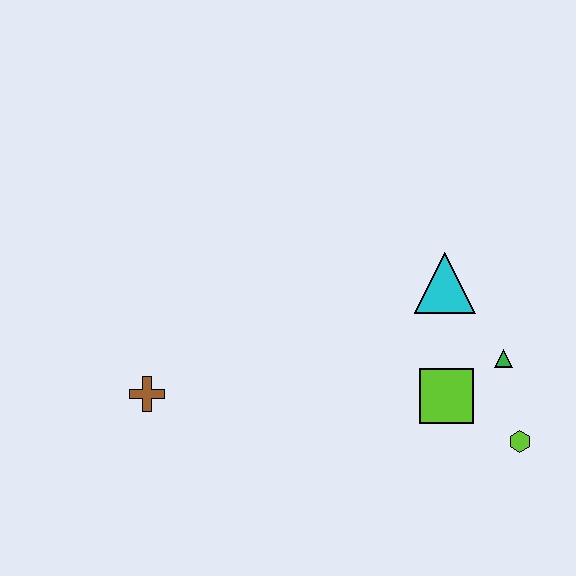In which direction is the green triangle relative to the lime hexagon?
The green triangle is above the lime hexagon.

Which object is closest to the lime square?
The green triangle is closest to the lime square.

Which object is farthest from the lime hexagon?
The brown cross is farthest from the lime hexagon.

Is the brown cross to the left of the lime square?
Yes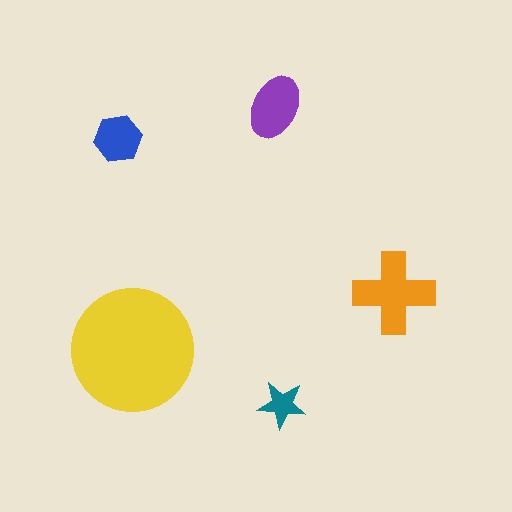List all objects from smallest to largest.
The teal star, the blue hexagon, the purple ellipse, the orange cross, the yellow circle.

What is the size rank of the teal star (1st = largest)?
5th.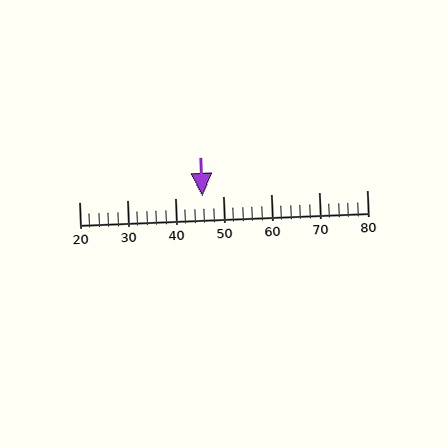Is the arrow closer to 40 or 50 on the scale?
The arrow is closer to 50.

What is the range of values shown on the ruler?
The ruler shows values from 20 to 80.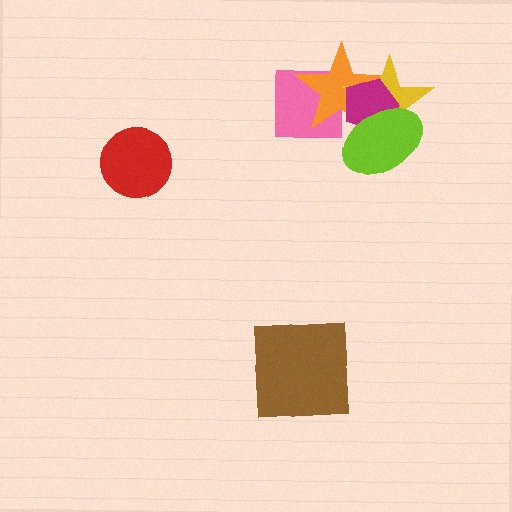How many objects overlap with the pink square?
1 object overlaps with the pink square.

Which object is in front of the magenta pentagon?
The lime ellipse is in front of the magenta pentagon.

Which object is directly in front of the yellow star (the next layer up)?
The magenta pentagon is directly in front of the yellow star.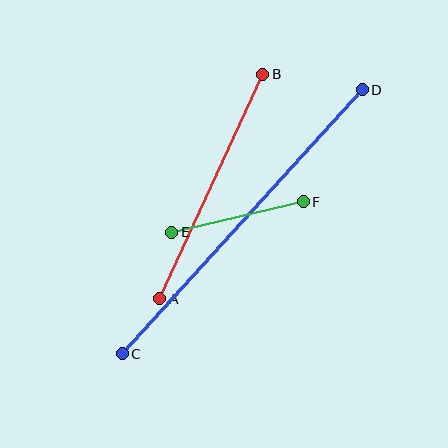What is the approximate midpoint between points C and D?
The midpoint is at approximately (242, 222) pixels.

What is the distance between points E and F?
The distance is approximately 135 pixels.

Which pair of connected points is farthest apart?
Points C and D are farthest apart.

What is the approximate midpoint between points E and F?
The midpoint is at approximately (237, 217) pixels.